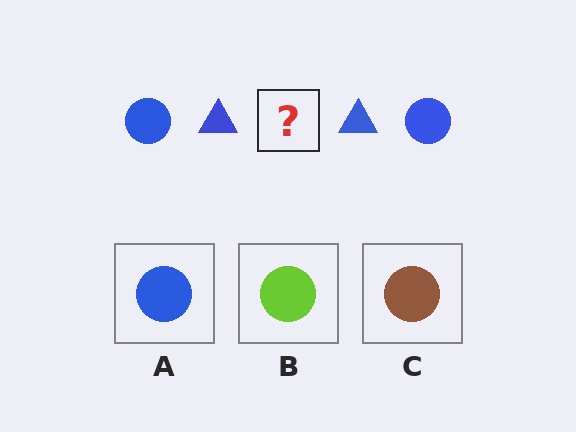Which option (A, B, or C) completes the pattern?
A.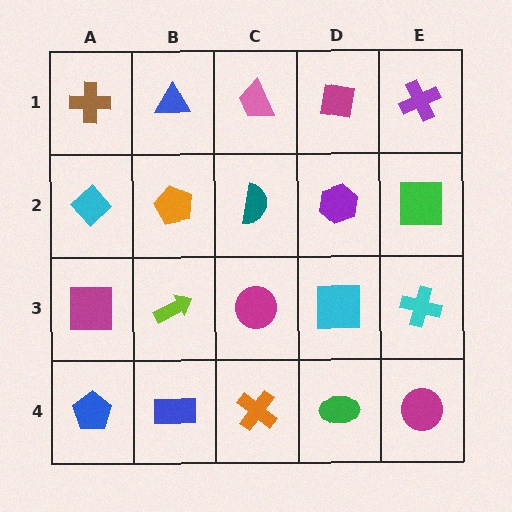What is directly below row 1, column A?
A cyan diamond.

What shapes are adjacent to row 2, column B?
A blue triangle (row 1, column B), a lime arrow (row 3, column B), a cyan diamond (row 2, column A), a teal semicircle (row 2, column C).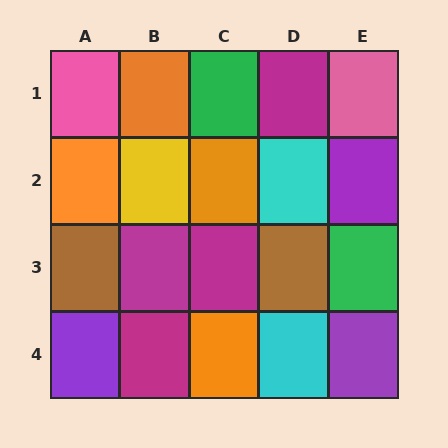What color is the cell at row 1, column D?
Magenta.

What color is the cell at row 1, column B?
Orange.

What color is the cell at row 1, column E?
Pink.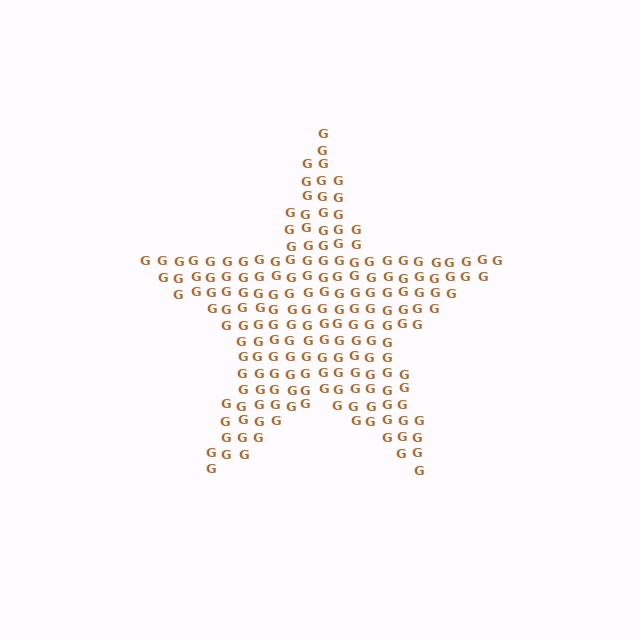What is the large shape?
The large shape is a star.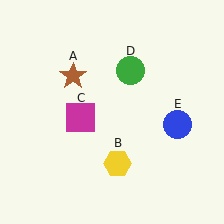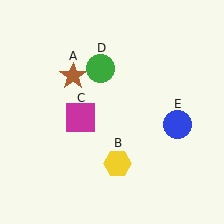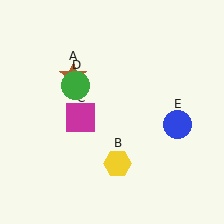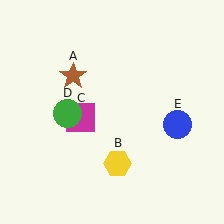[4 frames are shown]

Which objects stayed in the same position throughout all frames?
Brown star (object A) and yellow hexagon (object B) and magenta square (object C) and blue circle (object E) remained stationary.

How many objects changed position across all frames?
1 object changed position: green circle (object D).